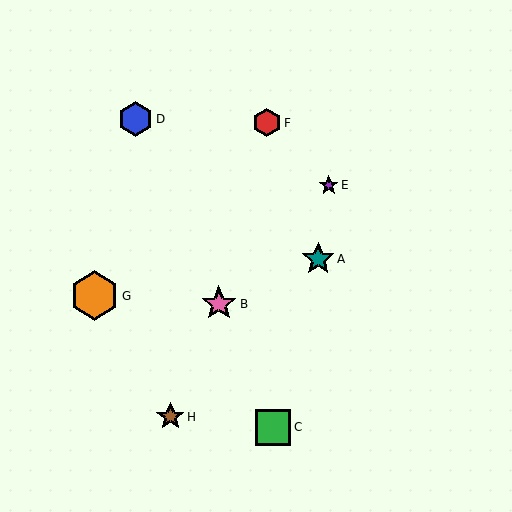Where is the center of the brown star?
The center of the brown star is at (170, 417).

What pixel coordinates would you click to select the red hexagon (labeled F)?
Click at (267, 123) to select the red hexagon F.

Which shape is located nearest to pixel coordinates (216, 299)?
The pink star (labeled B) at (219, 304) is nearest to that location.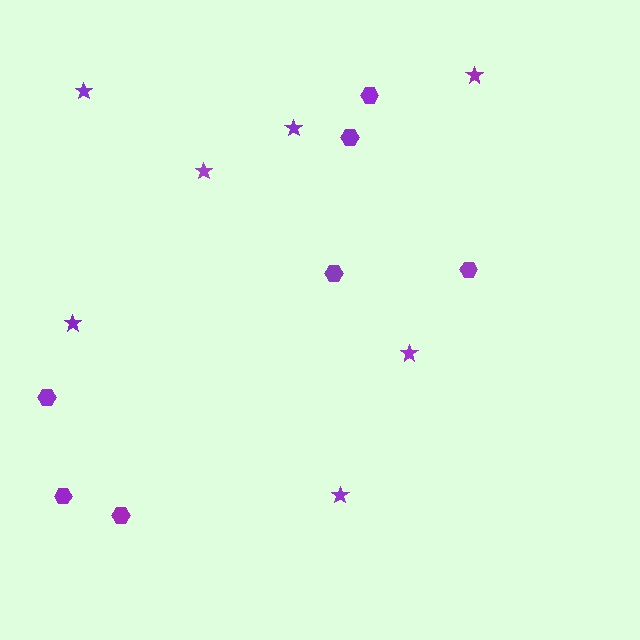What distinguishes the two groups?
There are 2 groups: one group of hexagons (7) and one group of stars (7).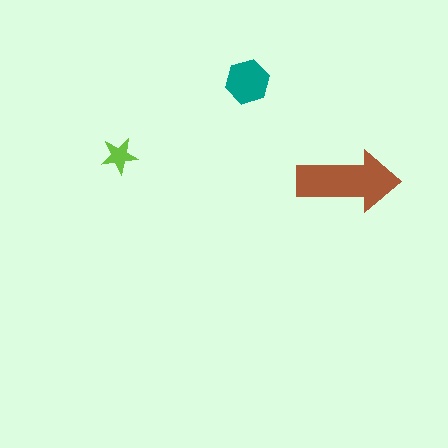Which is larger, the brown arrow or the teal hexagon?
The brown arrow.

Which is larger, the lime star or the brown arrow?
The brown arrow.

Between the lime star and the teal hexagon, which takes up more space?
The teal hexagon.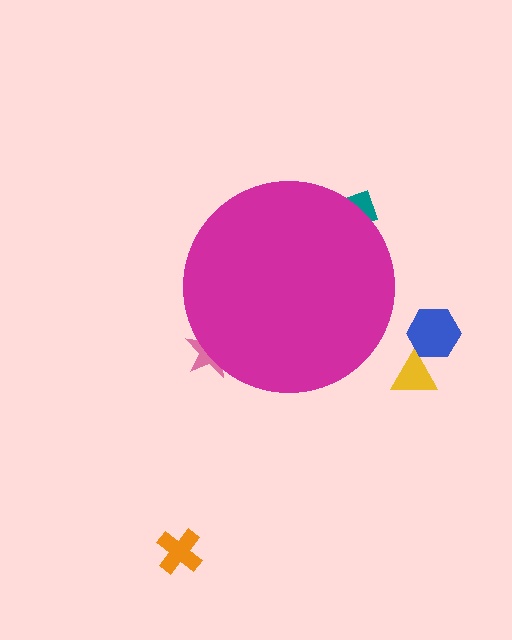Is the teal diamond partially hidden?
Yes, the teal diamond is partially hidden behind the magenta circle.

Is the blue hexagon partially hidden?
No, the blue hexagon is fully visible.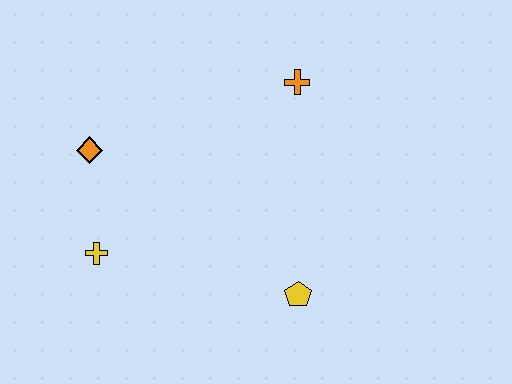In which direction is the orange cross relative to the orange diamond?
The orange cross is to the right of the orange diamond.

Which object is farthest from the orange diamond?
The yellow pentagon is farthest from the orange diamond.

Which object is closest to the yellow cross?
The orange diamond is closest to the yellow cross.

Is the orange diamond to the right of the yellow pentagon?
No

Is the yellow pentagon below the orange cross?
Yes